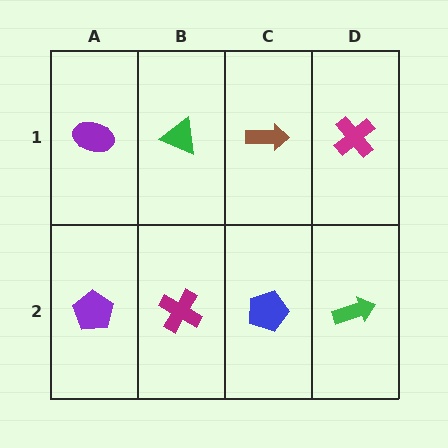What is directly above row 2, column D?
A magenta cross.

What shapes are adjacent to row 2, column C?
A brown arrow (row 1, column C), a magenta cross (row 2, column B), a green arrow (row 2, column D).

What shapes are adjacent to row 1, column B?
A magenta cross (row 2, column B), a purple ellipse (row 1, column A), a brown arrow (row 1, column C).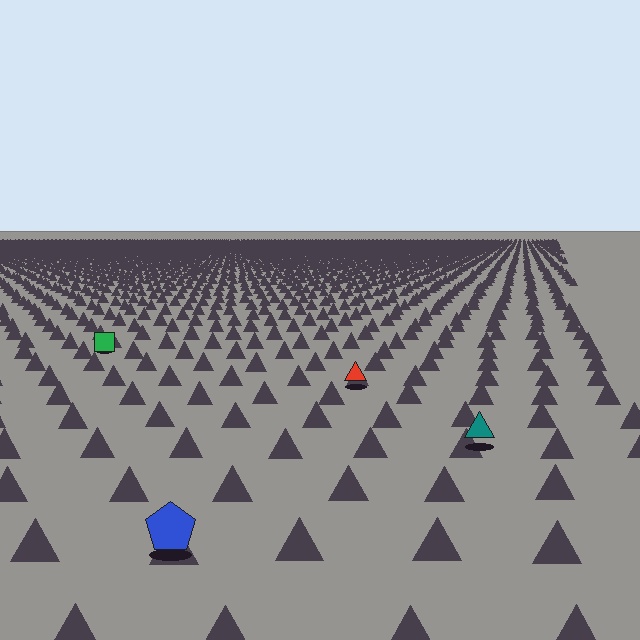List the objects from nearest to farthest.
From nearest to farthest: the blue pentagon, the teal triangle, the red triangle, the green square.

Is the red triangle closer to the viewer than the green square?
Yes. The red triangle is closer — you can tell from the texture gradient: the ground texture is coarser near it.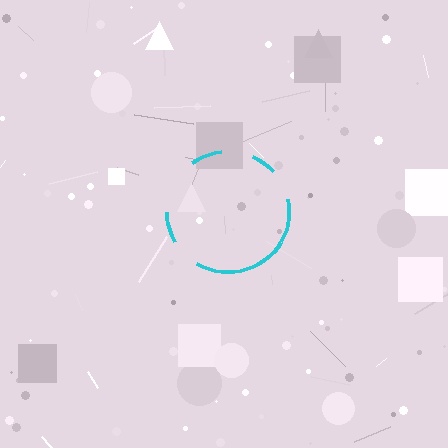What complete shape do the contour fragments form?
The contour fragments form a circle.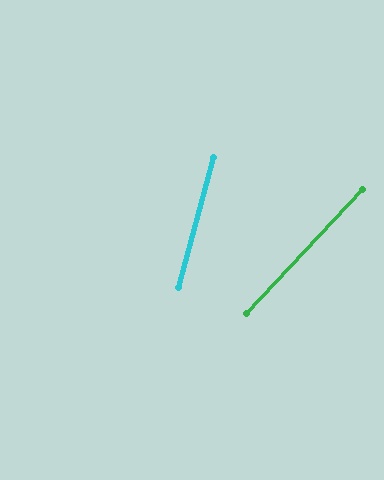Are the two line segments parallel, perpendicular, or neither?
Neither parallel nor perpendicular — they differ by about 28°.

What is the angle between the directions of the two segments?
Approximately 28 degrees.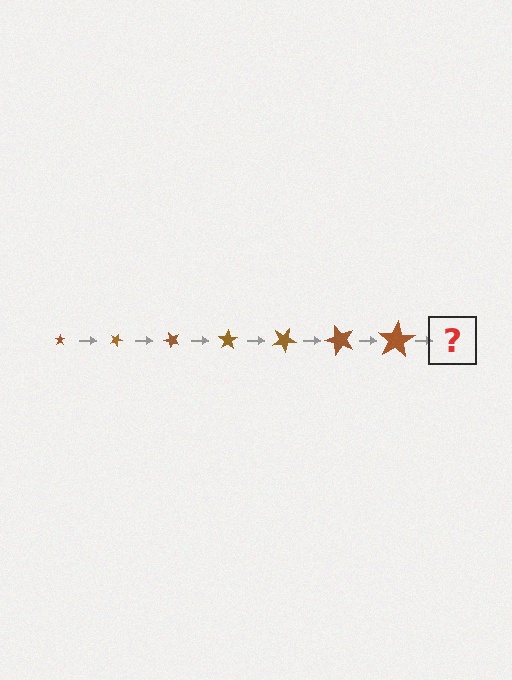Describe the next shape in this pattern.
It should be a star, larger than the previous one and rotated 175 degrees from the start.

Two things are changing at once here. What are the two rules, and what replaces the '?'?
The two rules are that the star grows larger each step and it rotates 25 degrees each step. The '?' should be a star, larger than the previous one and rotated 175 degrees from the start.